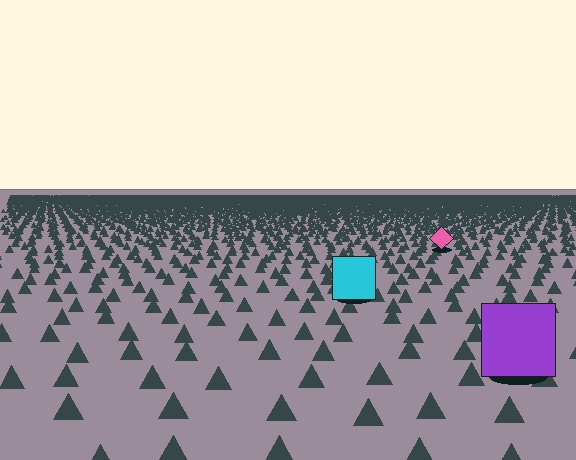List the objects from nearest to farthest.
From nearest to farthest: the purple square, the cyan square, the pink diamond.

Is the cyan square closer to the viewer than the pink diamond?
Yes. The cyan square is closer — you can tell from the texture gradient: the ground texture is coarser near it.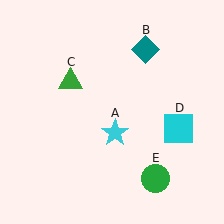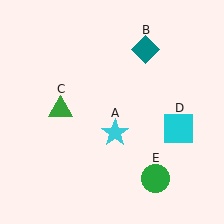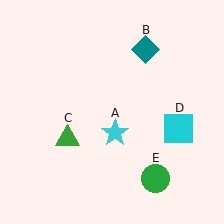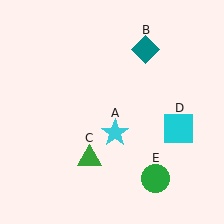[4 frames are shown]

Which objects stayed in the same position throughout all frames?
Cyan star (object A) and teal diamond (object B) and cyan square (object D) and green circle (object E) remained stationary.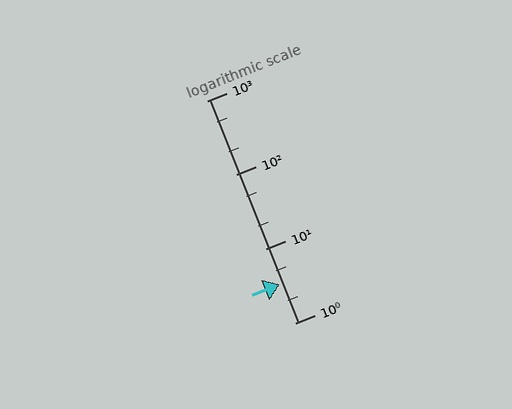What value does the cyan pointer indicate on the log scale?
The pointer indicates approximately 3.3.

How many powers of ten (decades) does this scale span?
The scale spans 3 decades, from 1 to 1000.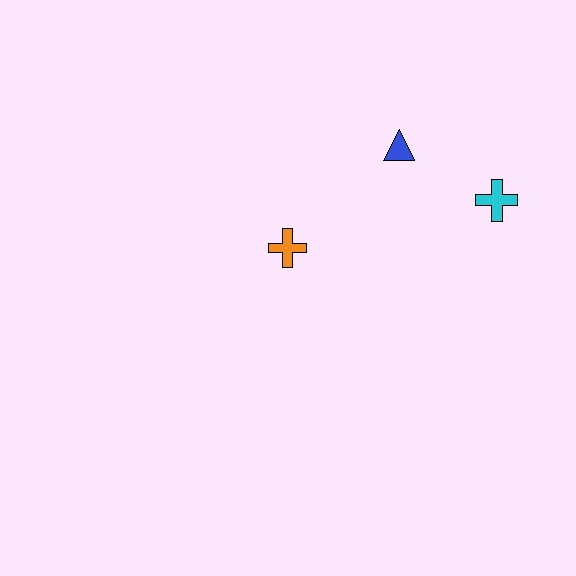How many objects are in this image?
There are 3 objects.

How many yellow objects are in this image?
There are no yellow objects.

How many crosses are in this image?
There are 2 crosses.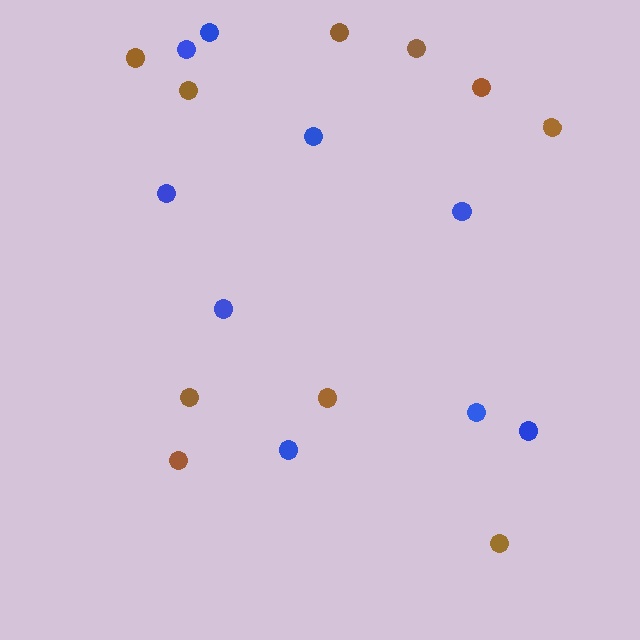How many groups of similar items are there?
There are 2 groups: one group of brown circles (10) and one group of blue circles (9).